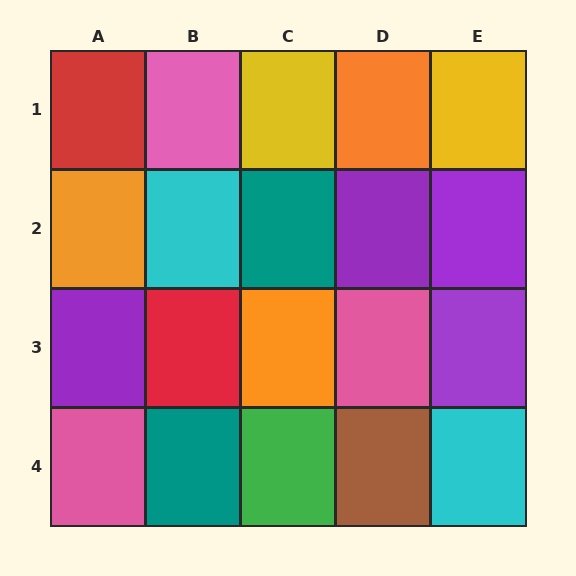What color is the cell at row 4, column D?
Brown.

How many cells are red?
2 cells are red.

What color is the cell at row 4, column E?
Cyan.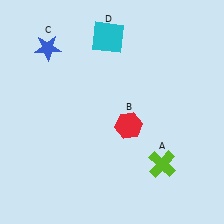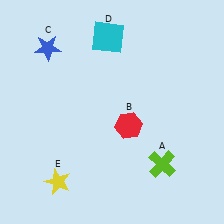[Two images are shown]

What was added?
A yellow star (E) was added in Image 2.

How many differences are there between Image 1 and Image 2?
There is 1 difference between the two images.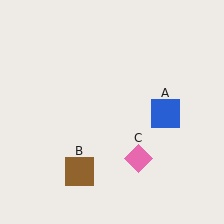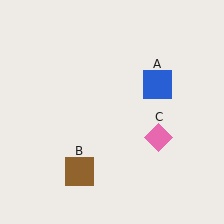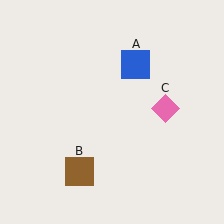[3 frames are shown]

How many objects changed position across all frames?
2 objects changed position: blue square (object A), pink diamond (object C).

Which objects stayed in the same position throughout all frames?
Brown square (object B) remained stationary.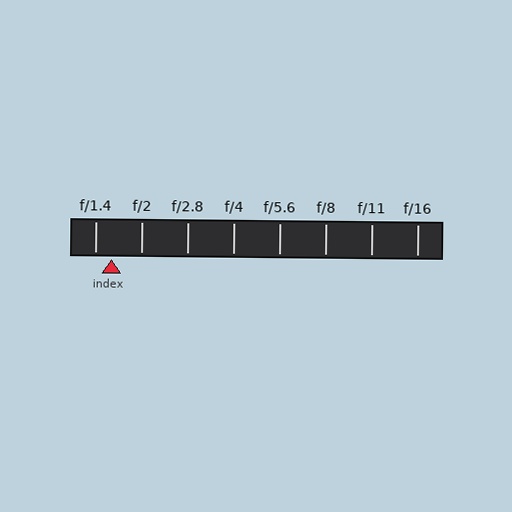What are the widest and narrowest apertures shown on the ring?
The widest aperture shown is f/1.4 and the narrowest is f/16.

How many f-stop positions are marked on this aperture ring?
There are 8 f-stop positions marked.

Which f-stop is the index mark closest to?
The index mark is closest to f/1.4.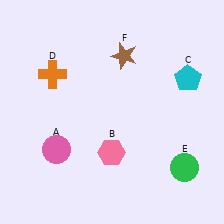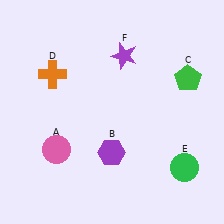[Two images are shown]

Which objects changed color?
B changed from pink to purple. C changed from cyan to green. F changed from brown to purple.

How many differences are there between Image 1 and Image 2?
There are 3 differences between the two images.